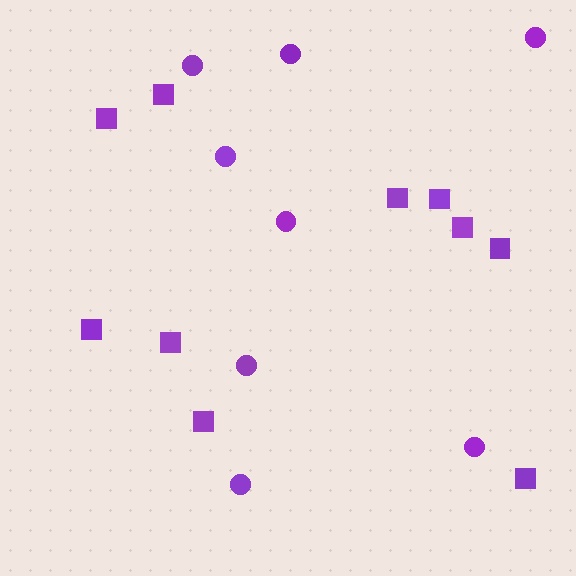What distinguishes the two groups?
There are 2 groups: one group of squares (10) and one group of circles (8).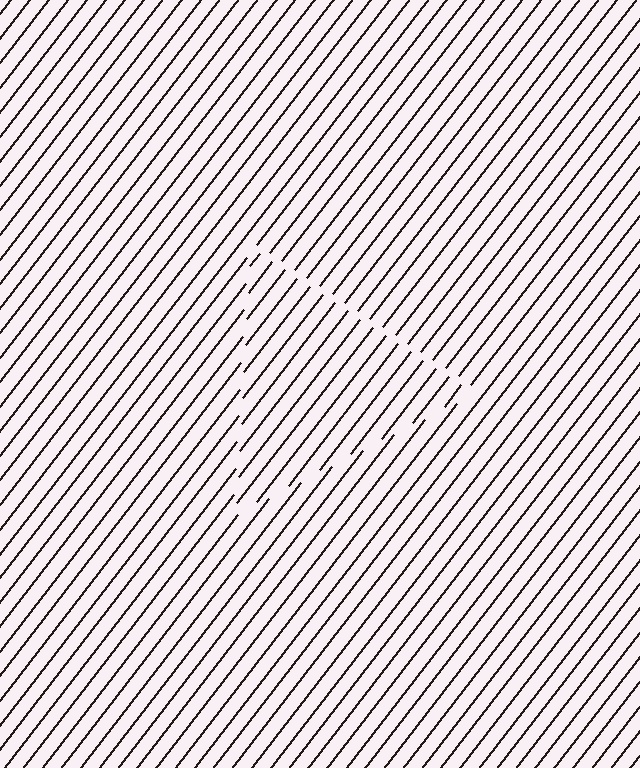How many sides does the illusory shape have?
3 sides — the line-ends trace a triangle.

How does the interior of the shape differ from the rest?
The interior of the shape contains the same grating, shifted by half a period — the contour is defined by the phase discontinuity where line-ends from the inner and outer gratings abut.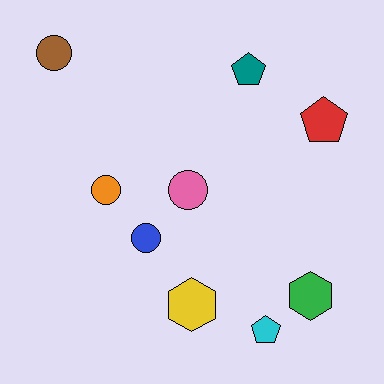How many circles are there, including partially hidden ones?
There are 4 circles.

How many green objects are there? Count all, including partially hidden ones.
There is 1 green object.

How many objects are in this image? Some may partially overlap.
There are 9 objects.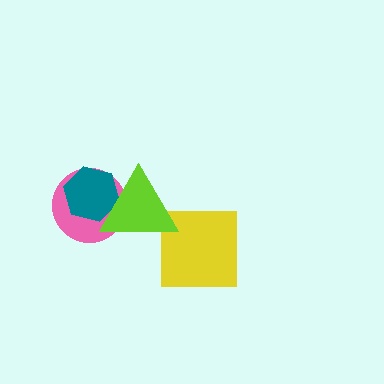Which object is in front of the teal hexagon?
The lime triangle is in front of the teal hexagon.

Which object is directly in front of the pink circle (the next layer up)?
The teal hexagon is directly in front of the pink circle.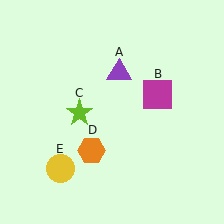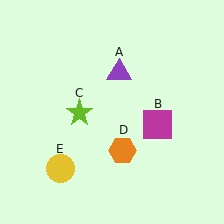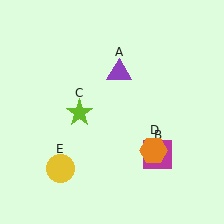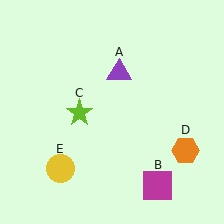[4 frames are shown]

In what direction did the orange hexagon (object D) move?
The orange hexagon (object D) moved right.